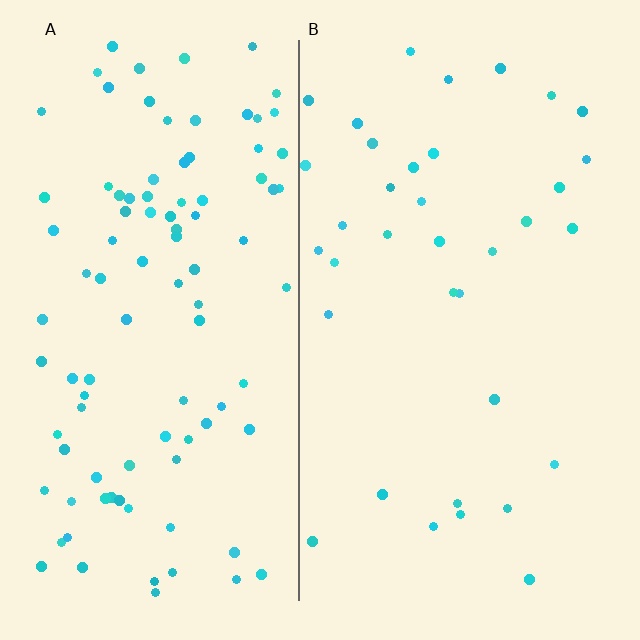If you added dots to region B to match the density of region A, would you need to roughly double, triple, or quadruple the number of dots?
Approximately triple.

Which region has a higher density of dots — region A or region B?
A (the left).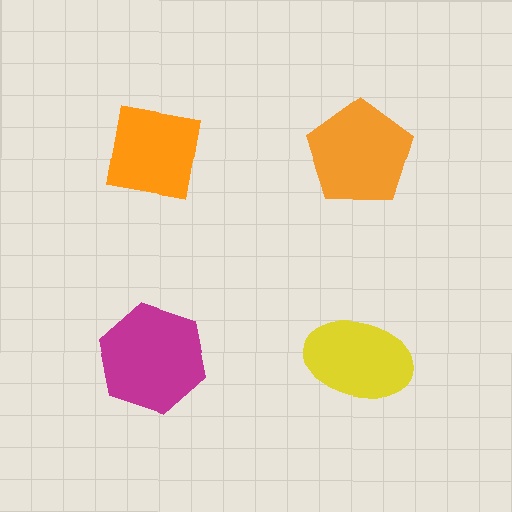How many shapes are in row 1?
2 shapes.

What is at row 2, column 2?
A yellow ellipse.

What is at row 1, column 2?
An orange pentagon.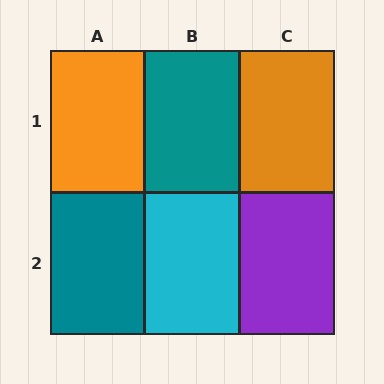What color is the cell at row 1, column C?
Orange.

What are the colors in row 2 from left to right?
Teal, cyan, purple.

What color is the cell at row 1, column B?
Teal.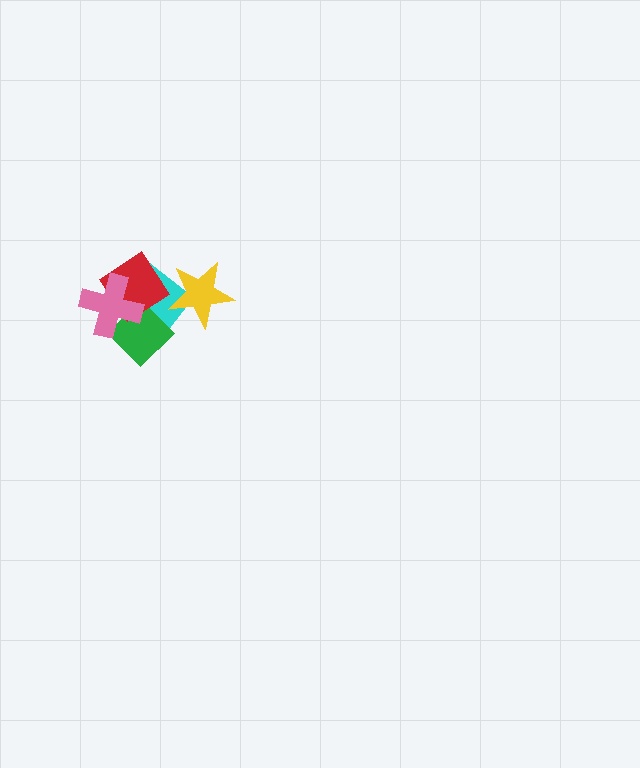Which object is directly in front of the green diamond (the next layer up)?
The red diamond is directly in front of the green diamond.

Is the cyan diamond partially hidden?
Yes, it is partially covered by another shape.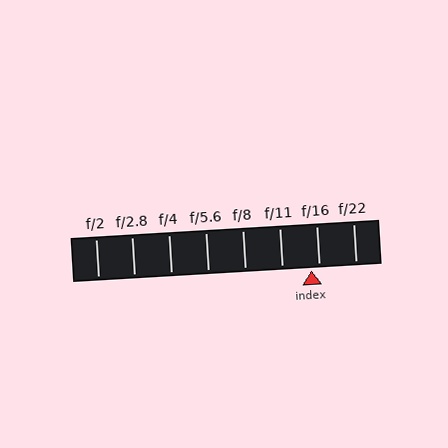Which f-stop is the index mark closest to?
The index mark is closest to f/16.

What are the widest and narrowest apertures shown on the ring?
The widest aperture shown is f/2 and the narrowest is f/22.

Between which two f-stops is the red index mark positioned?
The index mark is between f/11 and f/16.